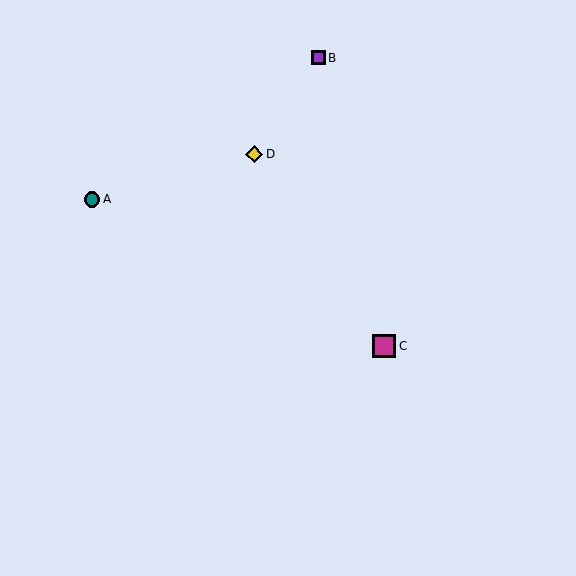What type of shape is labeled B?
Shape B is a purple square.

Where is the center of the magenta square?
The center of the magenta square is at (384, 346).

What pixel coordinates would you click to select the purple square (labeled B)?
Click at (318, 58) to select the purple square B.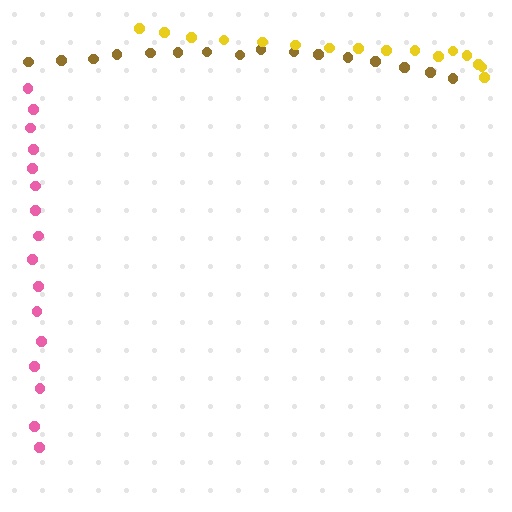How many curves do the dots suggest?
There are 3 distinct paths.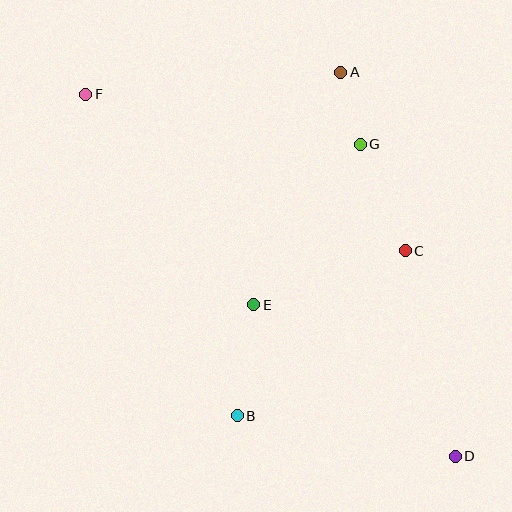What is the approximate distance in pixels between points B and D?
The distance between B and D is approximately 222 pixels.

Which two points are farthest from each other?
Points D and F are farthest from each other.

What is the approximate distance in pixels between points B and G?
The distance between B and G is approximately 298 pixels.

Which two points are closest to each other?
Points A and G are closest to each other.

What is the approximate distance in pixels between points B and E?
The distance between B and E is approximately 112 pixels.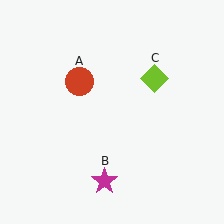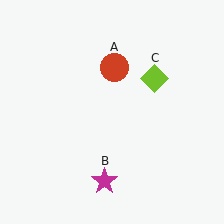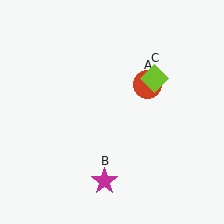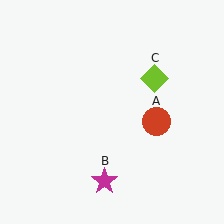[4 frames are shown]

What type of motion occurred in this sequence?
The red circle (object A) rotated clockwise around the center of the scene.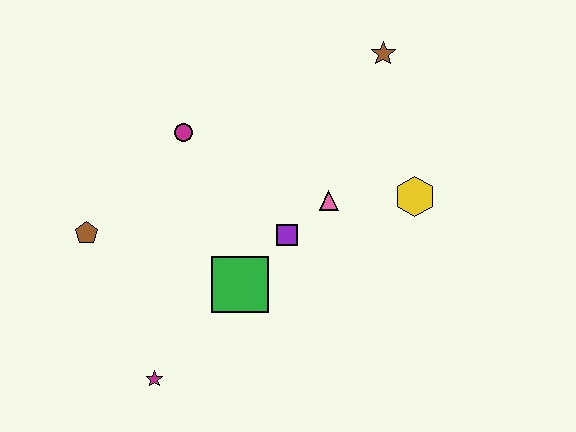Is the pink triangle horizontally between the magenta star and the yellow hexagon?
Yes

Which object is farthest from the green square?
The brown star is farthest from the green square.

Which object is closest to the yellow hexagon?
The pink triangle is closest to the yellow hexagon.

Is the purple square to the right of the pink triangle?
No